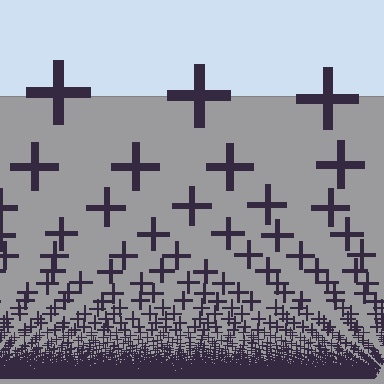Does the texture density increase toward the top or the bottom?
Density increases toward the bottom.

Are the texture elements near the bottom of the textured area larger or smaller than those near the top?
Smaller. The gradient is inverted — elements near the bottom are smaller and denser.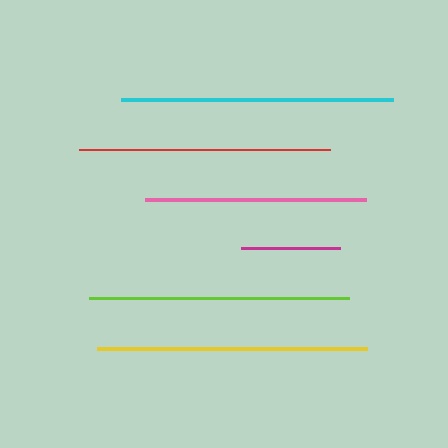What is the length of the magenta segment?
The magenta segment is approximately 99 pixels long.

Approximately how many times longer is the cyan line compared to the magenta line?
The cyan line is approximately 2.7 times the length of the magenta line.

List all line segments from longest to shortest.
From longest to shortest: cyan, yellow, lime, red, pink, magenta.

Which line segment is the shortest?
The magenta line is the shortest at approximately 99 pixels.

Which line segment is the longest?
The cyan line is the longest at approximately 272 pixels.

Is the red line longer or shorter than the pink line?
The red line is longer than the pink line.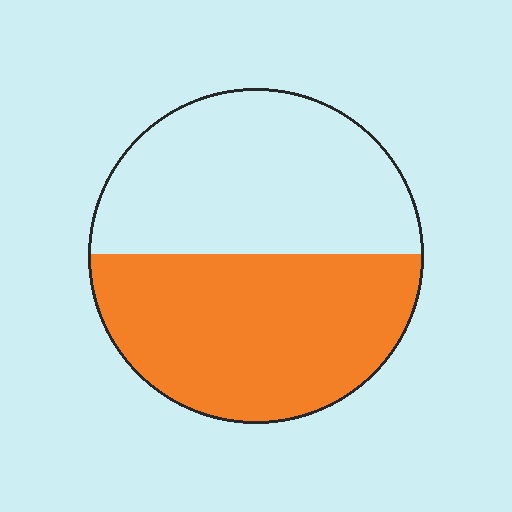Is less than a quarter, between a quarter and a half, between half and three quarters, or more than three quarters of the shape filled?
Between half and three quarters.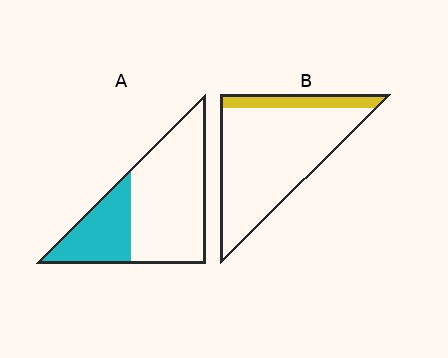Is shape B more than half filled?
No.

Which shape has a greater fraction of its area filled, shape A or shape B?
Shape A.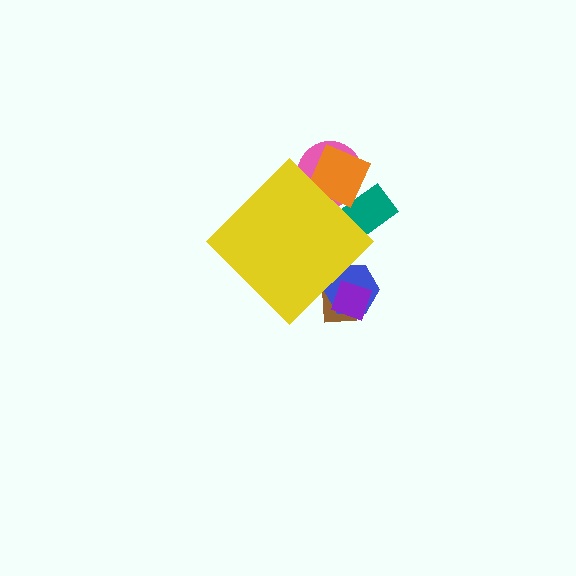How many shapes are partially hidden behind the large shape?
6 shapes are partially hidden.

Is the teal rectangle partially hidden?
Yes, the teal rectangle is partially hidden behind the yellow diamond.